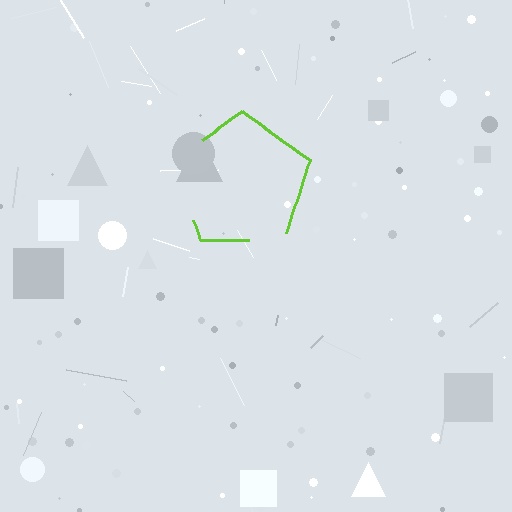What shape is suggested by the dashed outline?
The dashed outline suggests a pentagon.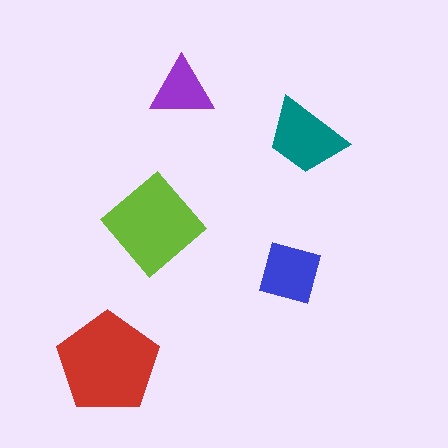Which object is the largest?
The red pentagon.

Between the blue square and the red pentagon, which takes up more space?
The red pentagon.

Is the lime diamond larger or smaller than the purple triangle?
Larger.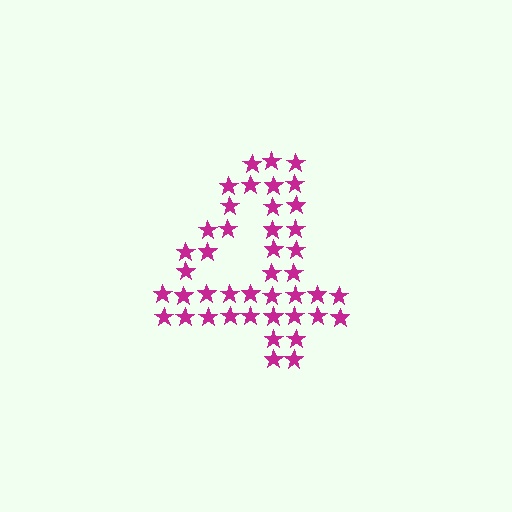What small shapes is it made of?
It is made of small stars.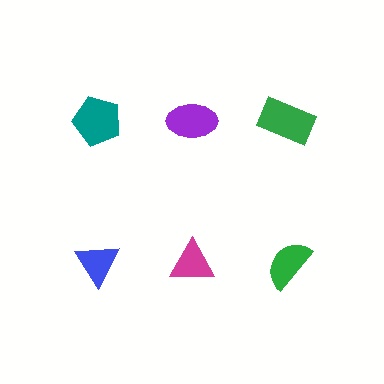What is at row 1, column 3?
A green rectangle.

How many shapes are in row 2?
3 shapes.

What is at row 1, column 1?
A teal pentagon.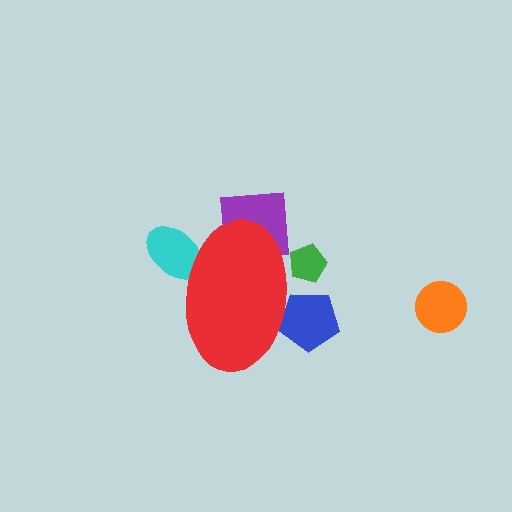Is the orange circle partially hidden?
No, the orange circle is fully visible.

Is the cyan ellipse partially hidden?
Yes, the cyan ellipse is partially hidden behind the red ellipse.